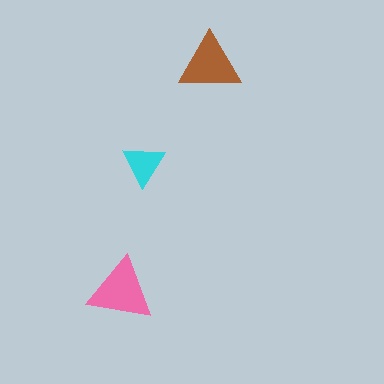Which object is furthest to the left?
The pink triangle is leftmost.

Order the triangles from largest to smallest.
the pink one, the brown one, the cyan one.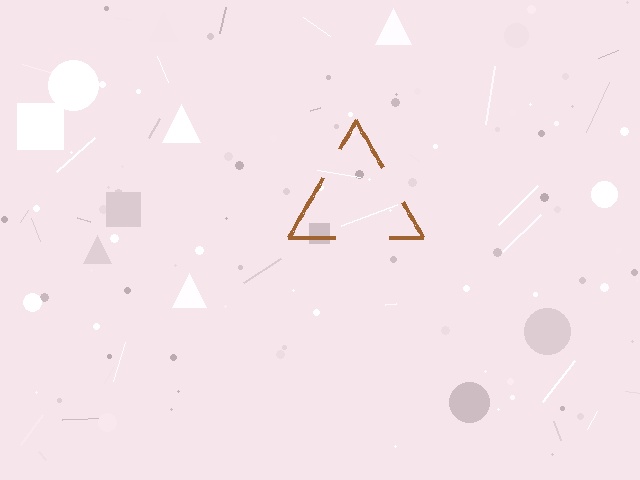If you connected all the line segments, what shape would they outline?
They would outline a triangle.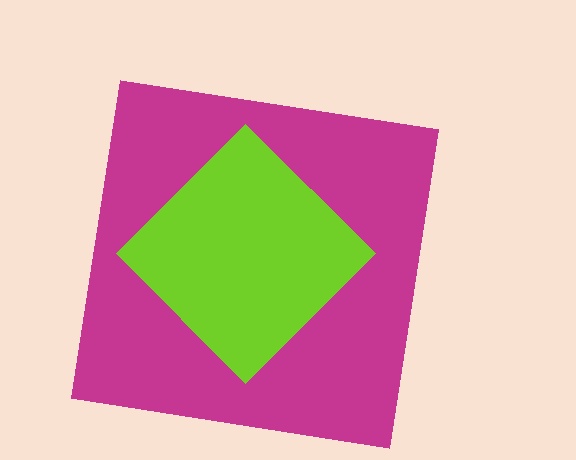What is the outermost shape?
The magenta square.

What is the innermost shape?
The lime diamond.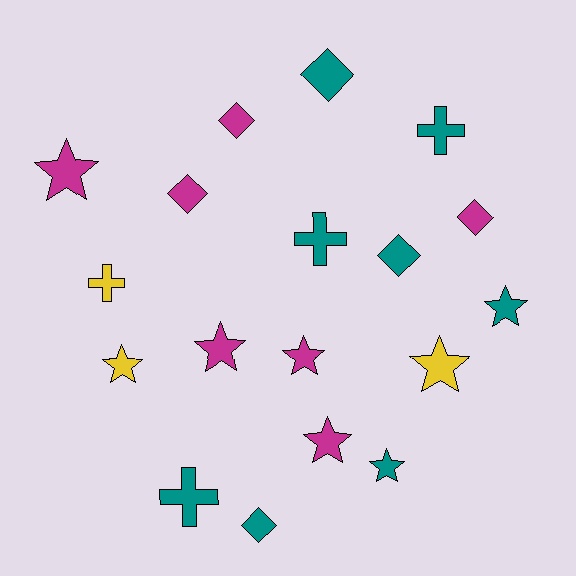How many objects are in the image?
There are 18 objects.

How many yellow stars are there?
There are 2 yellow stars.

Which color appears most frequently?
Teal, with 8 objects.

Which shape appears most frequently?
Star, with 8 objects.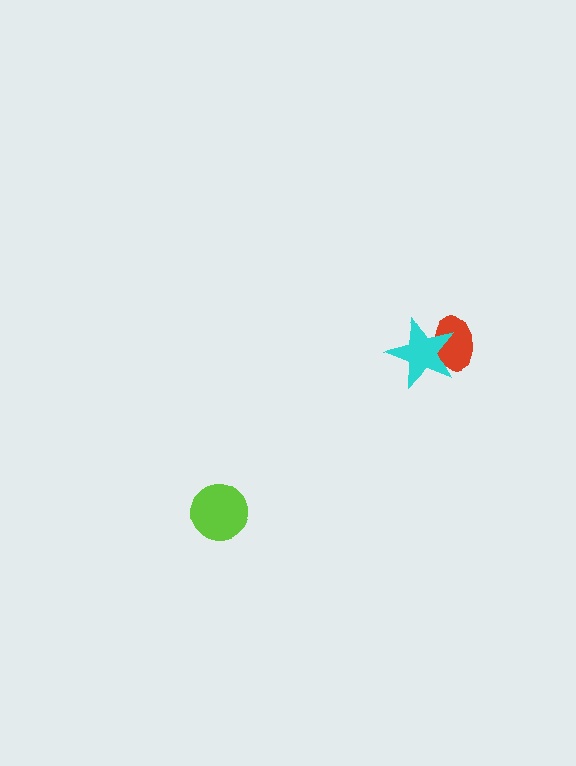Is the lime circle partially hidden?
No, no other shape covers it.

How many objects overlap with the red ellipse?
1 object overlaps with the red ellipse.